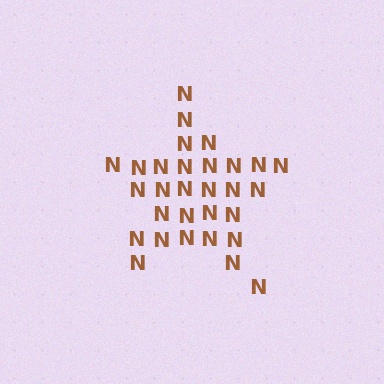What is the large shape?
The large shape is a star.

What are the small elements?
The small elements are letter N's.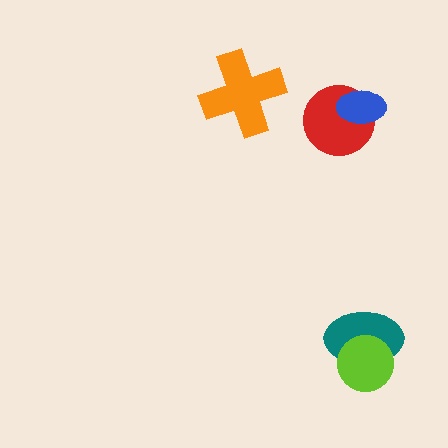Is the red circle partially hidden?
Yes, it is partially covered by another shape.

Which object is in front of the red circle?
The blue ellipse is in front of the red circle.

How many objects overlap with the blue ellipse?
1 object overlaps with the blue ellipse.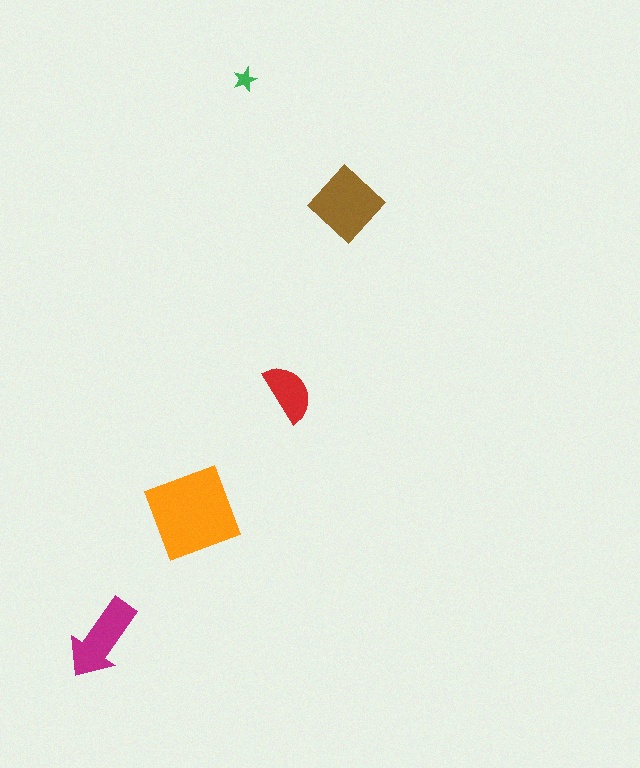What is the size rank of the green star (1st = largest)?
5th.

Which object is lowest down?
The magenta arrow is bottommost.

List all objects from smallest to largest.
The green star, the red semicircle, the magenta arrow, the brown diamond, the orange diamond.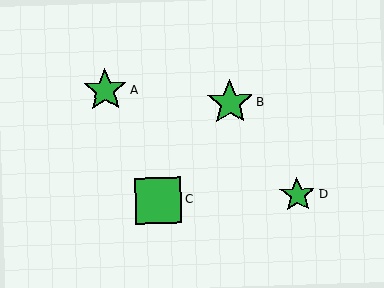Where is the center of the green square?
The center of the green square is at (158, 200).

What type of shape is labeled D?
Shape D is a green star.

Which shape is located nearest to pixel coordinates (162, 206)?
The green square (labeled C) at (158, 200) is nearest to that location.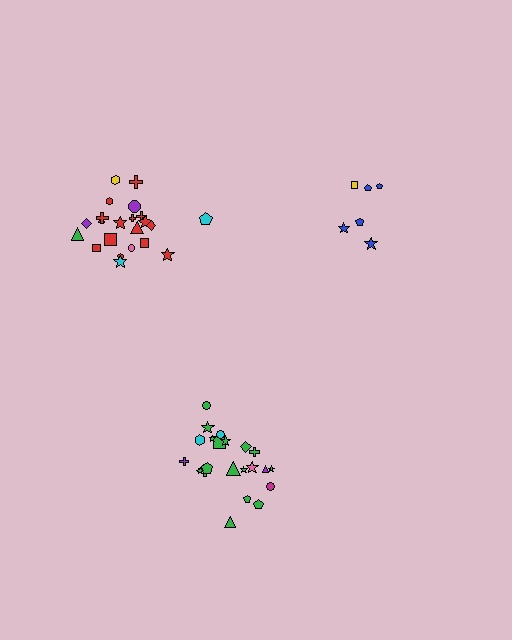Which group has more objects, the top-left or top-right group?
The top-left group.